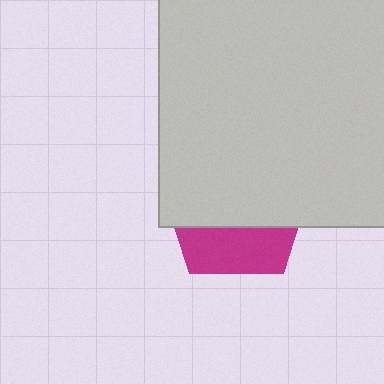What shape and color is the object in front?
The object in front is a light gray square.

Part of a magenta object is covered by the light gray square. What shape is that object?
It is a pentagon.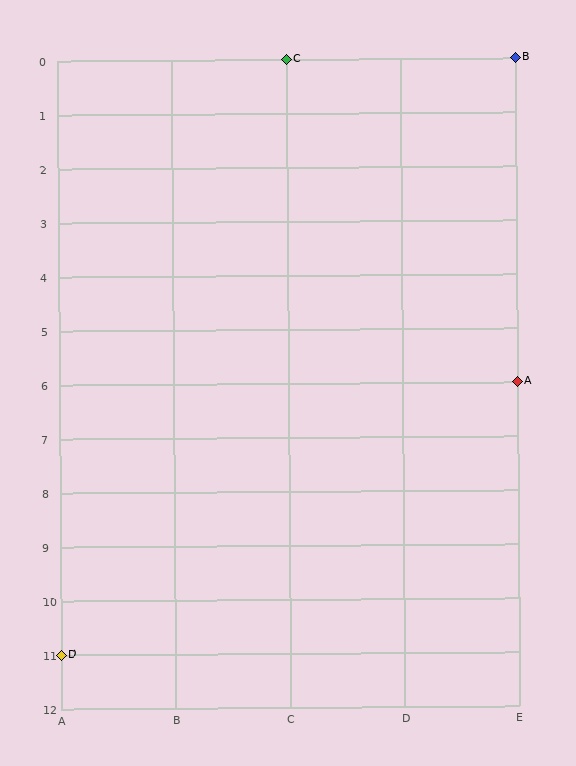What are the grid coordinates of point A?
Point A is at grid coordinates (E, 6).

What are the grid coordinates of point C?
Point C is at grid coordinates (C, 0).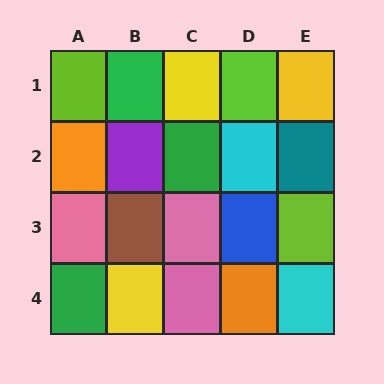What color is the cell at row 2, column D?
Cyan.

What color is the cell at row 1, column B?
Green.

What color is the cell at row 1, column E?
Yellow.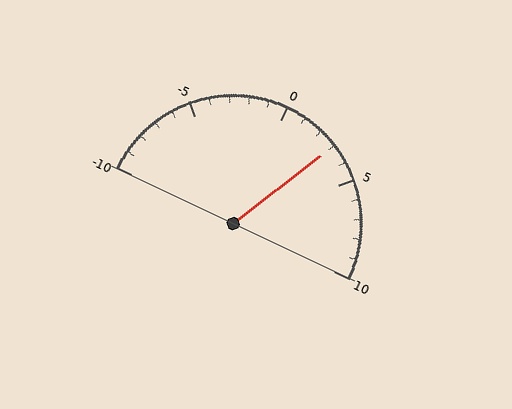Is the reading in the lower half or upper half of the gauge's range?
The reading is in the upper half of the range (-10 to 10).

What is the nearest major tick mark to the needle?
The nearest major tick mark is 5.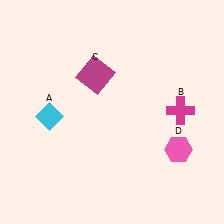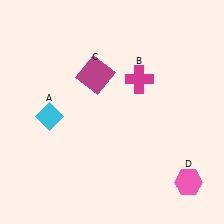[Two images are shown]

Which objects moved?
The objects that moved are: the magenta cross (B), the pink hexagon (D).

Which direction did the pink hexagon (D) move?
The pink hexagon (D) moved down.